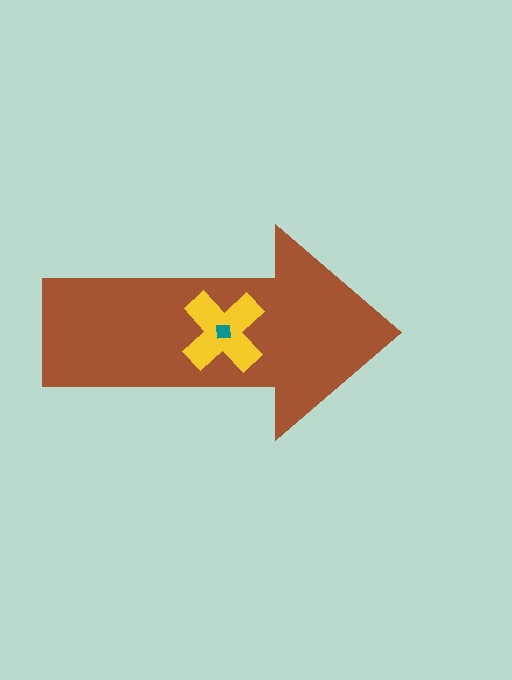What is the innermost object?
The teal square.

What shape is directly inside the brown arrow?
The yellow cross.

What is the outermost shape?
The brown arrow.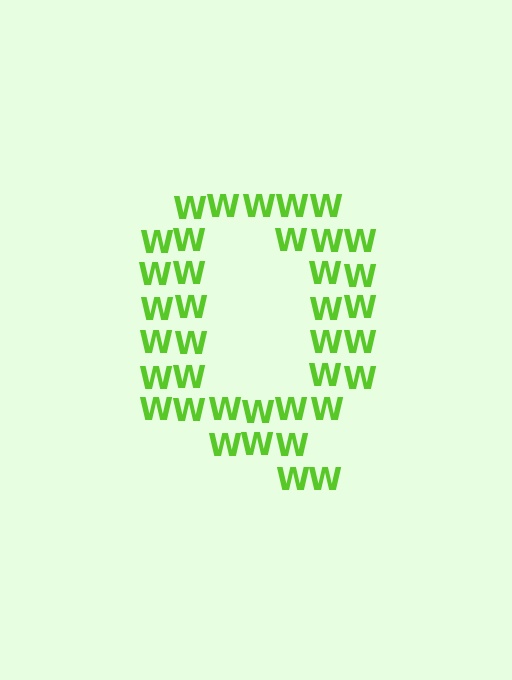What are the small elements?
The small elements are letter W's.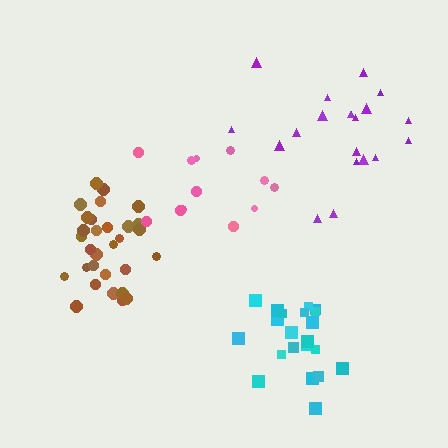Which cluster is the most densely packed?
Brown.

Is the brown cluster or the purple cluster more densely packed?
Brown.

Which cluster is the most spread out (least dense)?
Pink.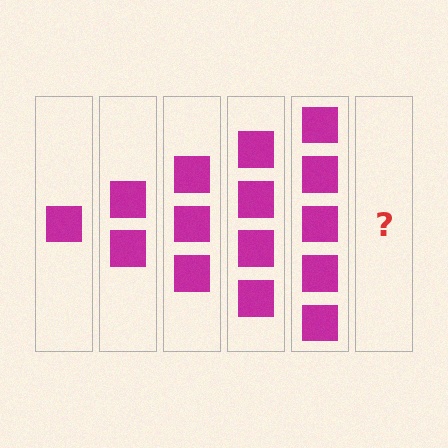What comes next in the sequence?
The next element should be 6 squares.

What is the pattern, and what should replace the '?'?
The pattern is that each step adds one more square. The '?' should be 6 squares.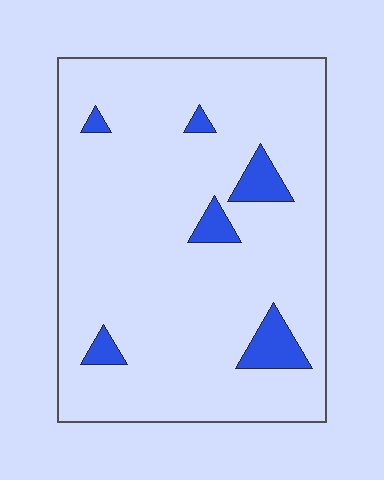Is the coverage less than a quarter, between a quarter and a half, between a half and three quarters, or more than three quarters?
Less than a quarter.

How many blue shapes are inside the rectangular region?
6.